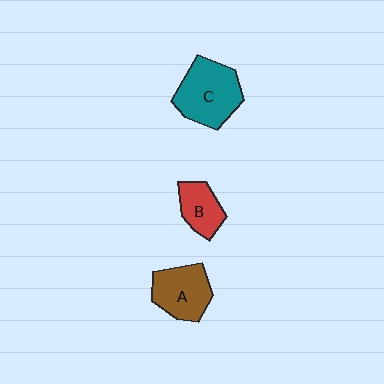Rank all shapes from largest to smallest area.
From largest to smallest: C (teal), A (brown), B (red).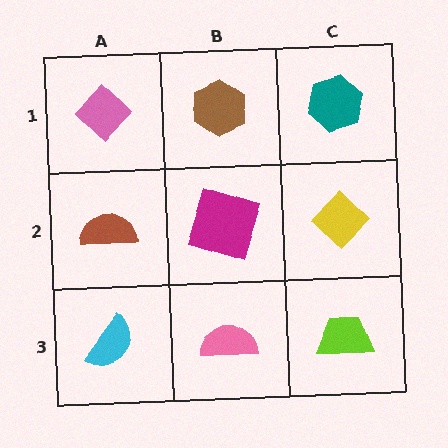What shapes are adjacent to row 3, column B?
A magenta square (row 2, column B), a cyan semicircle (row 3, column A), a lime trapezoid (row 3, column C).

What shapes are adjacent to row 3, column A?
A brown semicircle (row 2, column A), a pink semicircle (row 3, column B).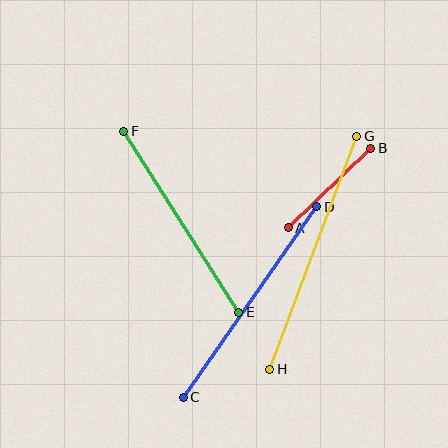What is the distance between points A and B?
The distance is approximately 115 pixels.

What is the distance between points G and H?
The distance is approximately 249 pixels.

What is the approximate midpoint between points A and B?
The midpoint is at approximately (329, 188) pixels.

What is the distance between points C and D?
The distance is approximately 233 pixels.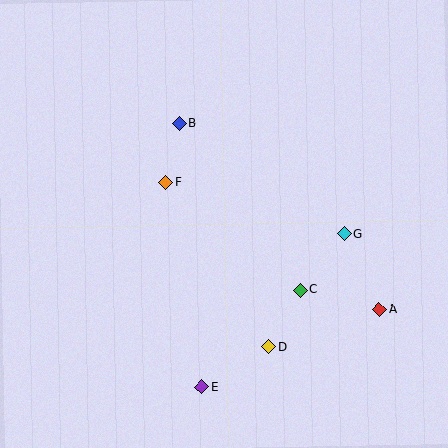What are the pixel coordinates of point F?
Point F is at (166, 182).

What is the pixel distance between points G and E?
The distance between G and E is 210 pixels.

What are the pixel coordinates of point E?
Point E is at (202, 387).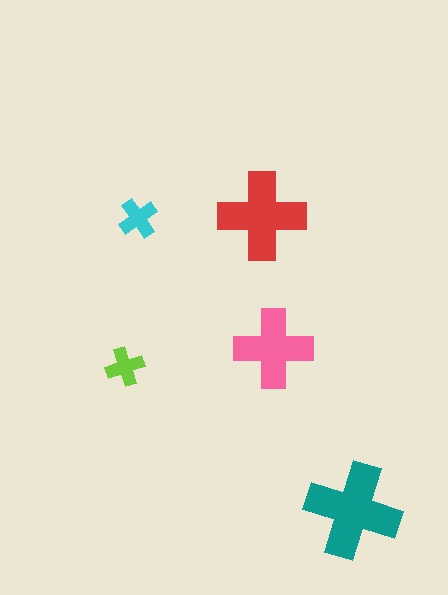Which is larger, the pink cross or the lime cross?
The pink one.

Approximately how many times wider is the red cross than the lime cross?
About 2.5 times wider.